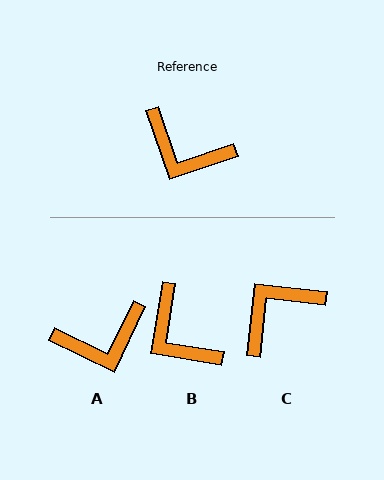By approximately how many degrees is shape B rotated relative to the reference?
Approximately 28 degrees clockwise.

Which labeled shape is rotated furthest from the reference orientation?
C, about 115 degrees away.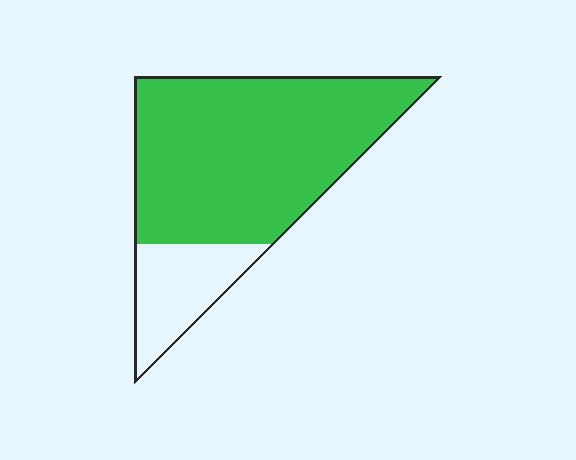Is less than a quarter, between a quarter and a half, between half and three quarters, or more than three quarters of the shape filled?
More than three quarters.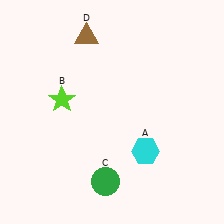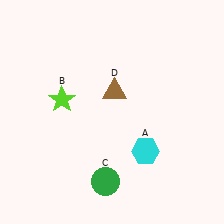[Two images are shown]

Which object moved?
The brown triangle (D) moved down.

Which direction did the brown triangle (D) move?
The brown triangle (D) moved down.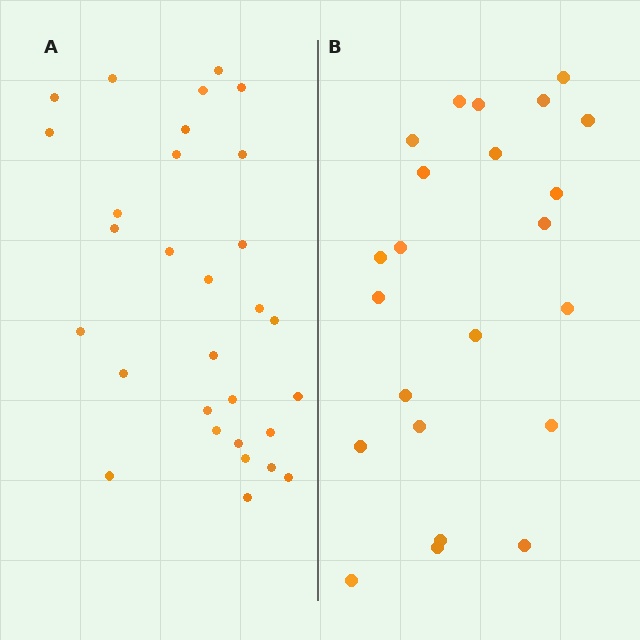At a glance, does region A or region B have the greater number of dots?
Region A (the left region) has more dots.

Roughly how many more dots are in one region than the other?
Region A has roughly 8 or so more dots than region B.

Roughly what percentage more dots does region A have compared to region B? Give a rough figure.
About 30% more.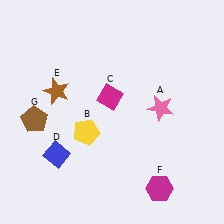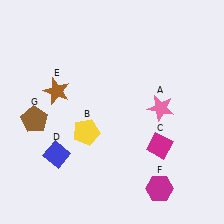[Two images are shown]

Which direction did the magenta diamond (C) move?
The magenta diamond (C) moved right.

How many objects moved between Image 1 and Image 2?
1 object moved between the two images.